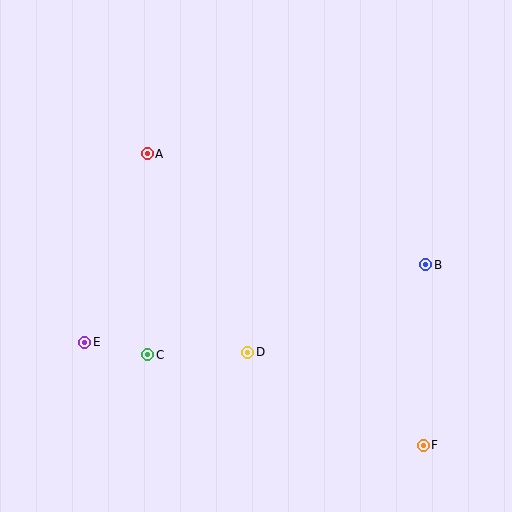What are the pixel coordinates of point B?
Point B is at (426, 265).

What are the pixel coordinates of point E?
Point E is at (85, 342).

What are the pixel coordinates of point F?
Point F is at (423, 445).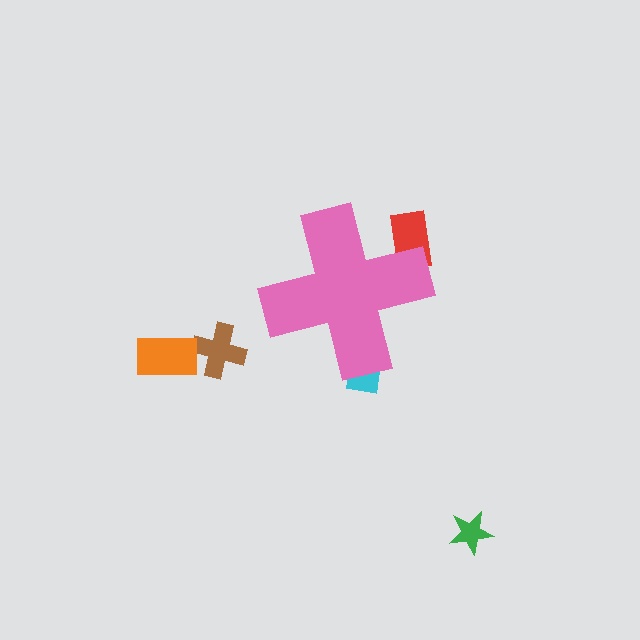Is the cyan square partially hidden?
Yes, the cyan square is partially hidden behind the pink cross.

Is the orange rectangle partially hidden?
No, the orange rectangle is fully visible.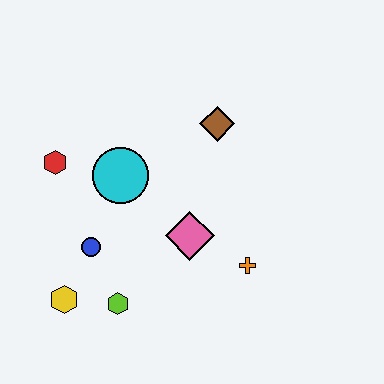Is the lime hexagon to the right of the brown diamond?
No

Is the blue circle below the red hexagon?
Yes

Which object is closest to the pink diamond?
The orange cross is closest to the pink diamond.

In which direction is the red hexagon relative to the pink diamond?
The red hexagon is to the left of the pink diamond.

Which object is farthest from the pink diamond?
The red hexagon is farthest from the pink diamond.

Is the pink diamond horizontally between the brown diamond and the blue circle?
Yes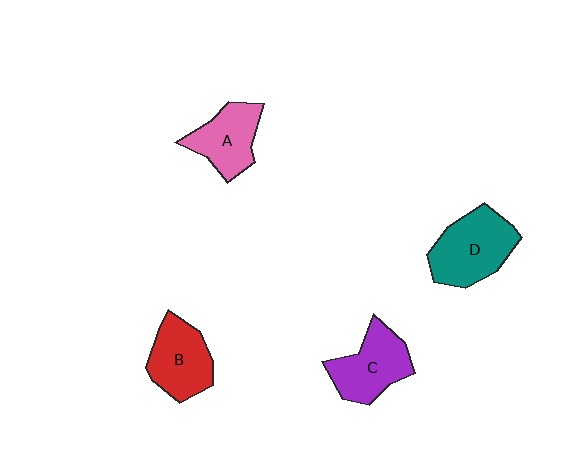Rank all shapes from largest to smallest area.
From largest to smallest: D (teal), C (purple), B (red), A (pink).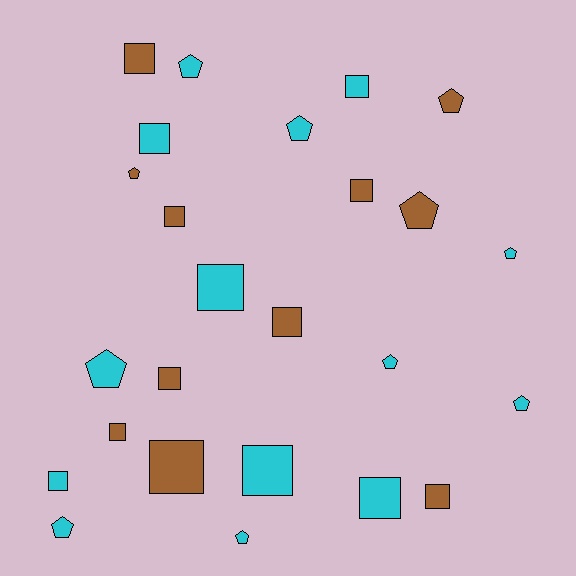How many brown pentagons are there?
There are 3 brown pentagons.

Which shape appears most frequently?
Square, with 14 objects.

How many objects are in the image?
There are 25 objects.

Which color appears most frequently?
Cyan, with 14 objects.